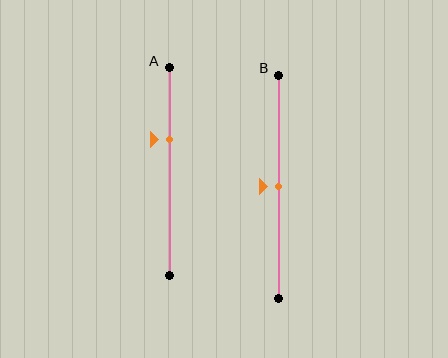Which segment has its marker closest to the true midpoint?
Segment B has its marker closest to the true midpoint.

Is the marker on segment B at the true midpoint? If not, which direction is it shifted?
Yes, the marker on segment B is at the true midpoint.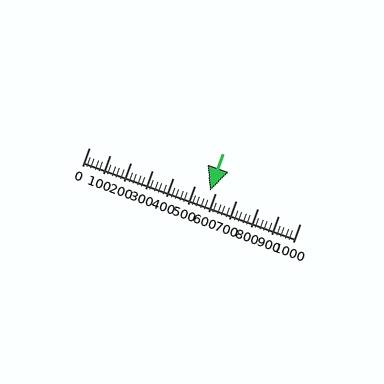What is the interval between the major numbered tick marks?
The major tick marks are spaced 100 units apart.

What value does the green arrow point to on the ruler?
The green arrow points to approximately 574.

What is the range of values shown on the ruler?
The ruler shows values from 0 to 1000.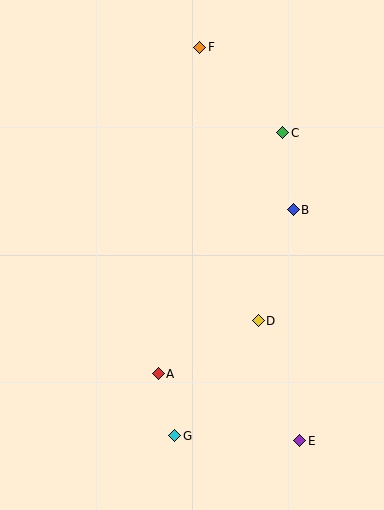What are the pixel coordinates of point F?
Point F is at (200, 47).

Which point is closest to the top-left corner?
Point F is closest to the top-left corner.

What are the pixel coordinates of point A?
Point A is at (158, 374).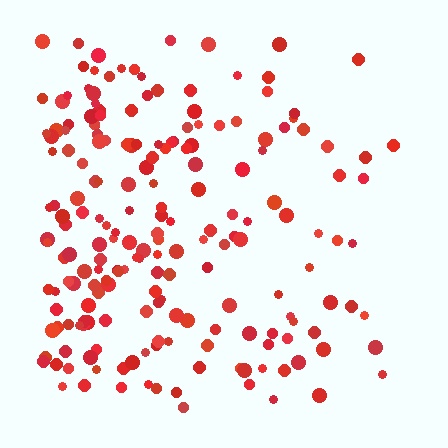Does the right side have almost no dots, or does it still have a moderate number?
Still a moderate number, just noticeably fewer than the left.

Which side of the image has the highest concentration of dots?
The left.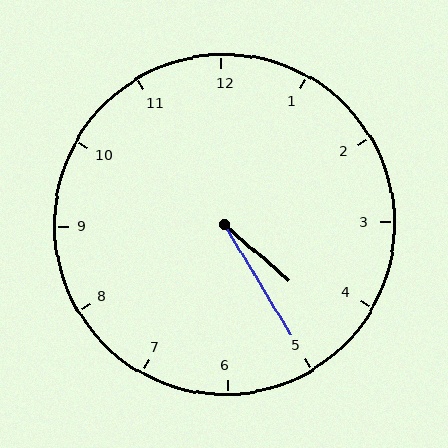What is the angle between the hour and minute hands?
Approximately 18 degrees.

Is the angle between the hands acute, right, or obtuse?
It is acute.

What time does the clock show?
4:25.